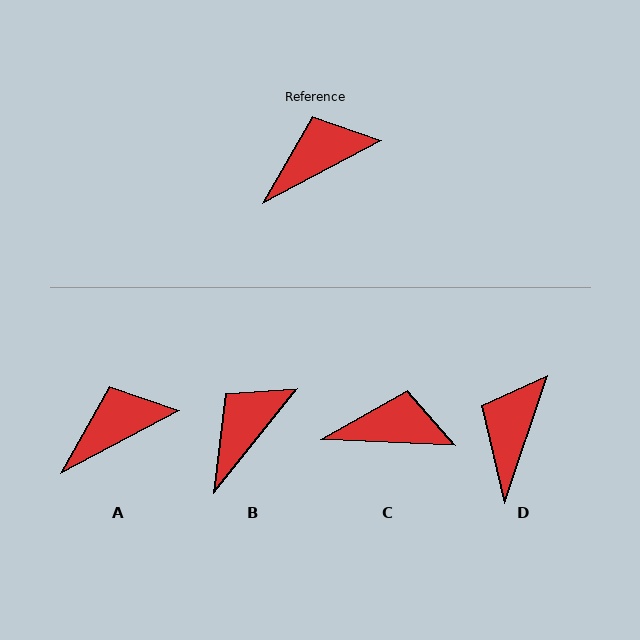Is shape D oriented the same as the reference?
No, it is off by about 43 degrees.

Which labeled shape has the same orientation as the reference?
A.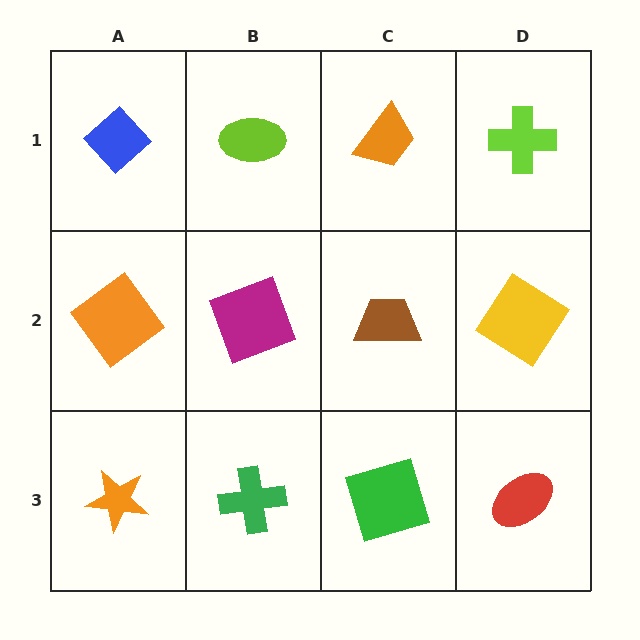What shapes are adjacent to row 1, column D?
A yellow diamond (row 2, column D), an orange trapezoid (row 1, column C).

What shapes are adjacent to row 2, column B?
A lime ellipse (row 1, column B), a green cross (row 3, column B), an orange diamond (row 2, column A), a brown trapezoid (row 2, column C).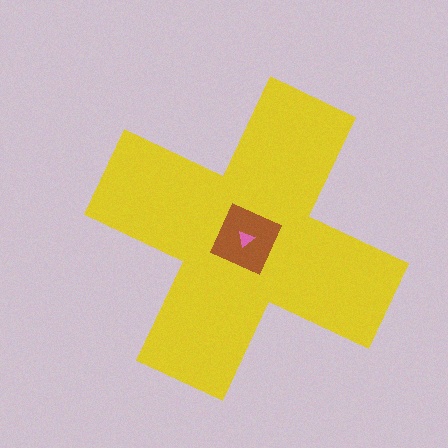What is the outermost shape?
The yellow cross.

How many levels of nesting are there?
3.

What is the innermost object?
The pink triangle.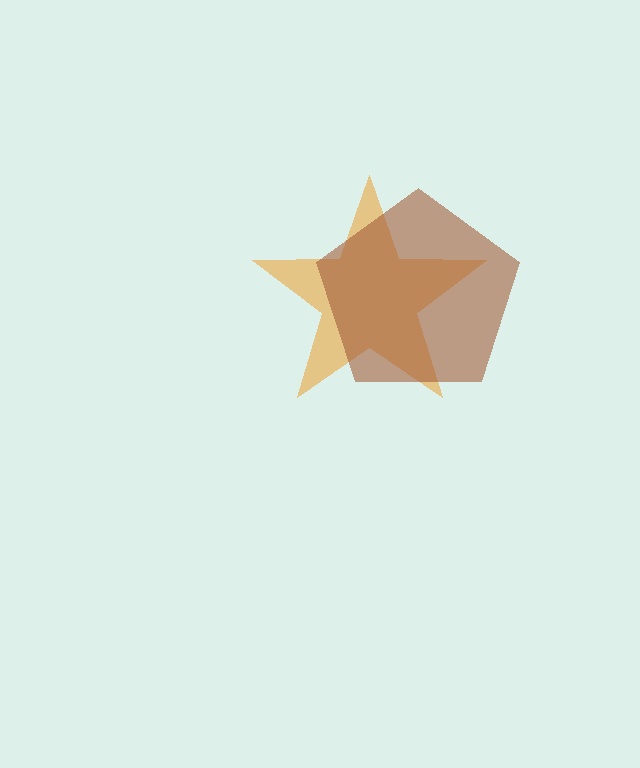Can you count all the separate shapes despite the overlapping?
Yes, there are 2 separate shapes.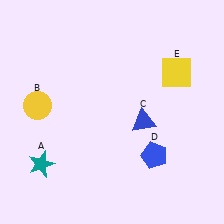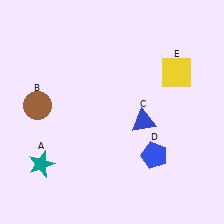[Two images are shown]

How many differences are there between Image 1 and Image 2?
There is 1 difference between the two images.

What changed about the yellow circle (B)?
In Image 1, B is yellow. In Image 2, it changed to brown.